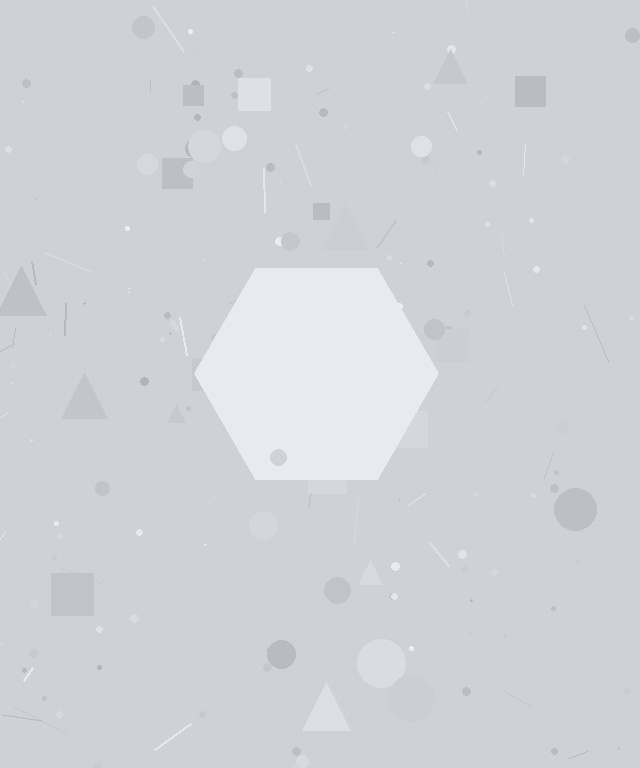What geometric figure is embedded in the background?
A hexagon is embedded in the background.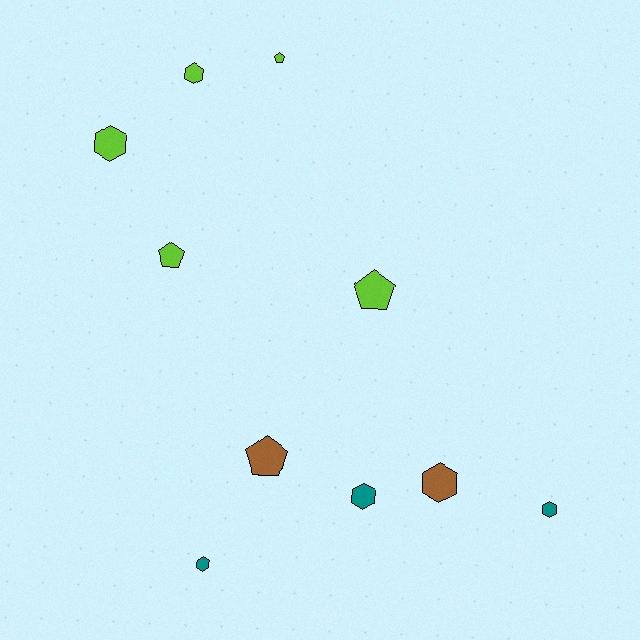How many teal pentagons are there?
There are no teal pentagons.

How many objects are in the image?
There are 10 objects.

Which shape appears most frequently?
Hexagon, with 6 objects.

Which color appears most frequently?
Lime, with 5 objects.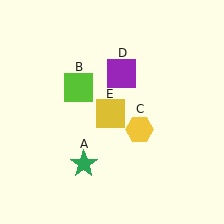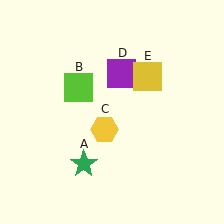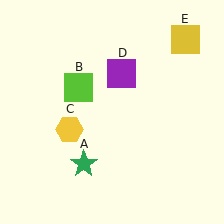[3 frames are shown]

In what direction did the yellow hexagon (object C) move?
The yellow hexagon (object C) moved left.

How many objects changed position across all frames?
2 objects changed position: yellow hexagon (object C), yellow square (object E).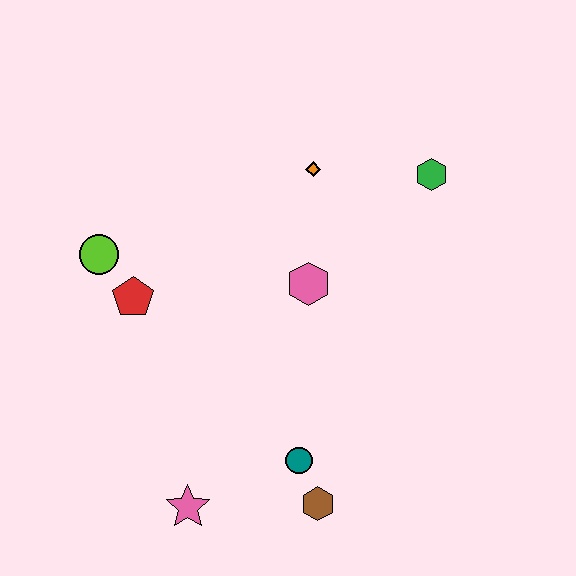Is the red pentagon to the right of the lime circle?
Yes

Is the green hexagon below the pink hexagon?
No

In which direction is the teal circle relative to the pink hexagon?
The teal circle is below the pink hexagon.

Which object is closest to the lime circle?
The red pentagon is closest to the lime circle.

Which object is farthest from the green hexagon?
The pink star is farthest from the green hexagon.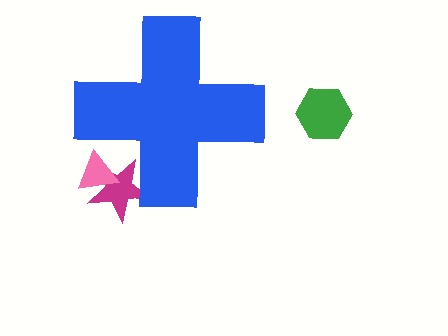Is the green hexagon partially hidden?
No, the green hexagon is fully visible.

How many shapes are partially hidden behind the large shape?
2 shapes are partially hidden.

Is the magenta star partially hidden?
Yes, the magenta star is partially hidden behind the blue cross.